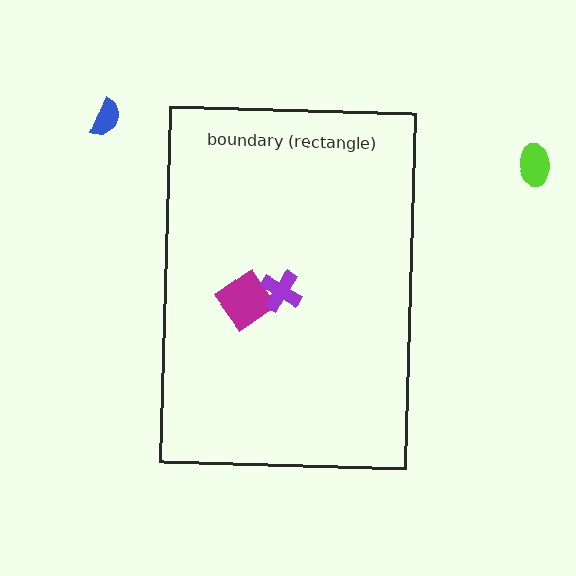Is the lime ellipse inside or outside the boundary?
Outside.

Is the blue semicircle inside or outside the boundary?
Outside.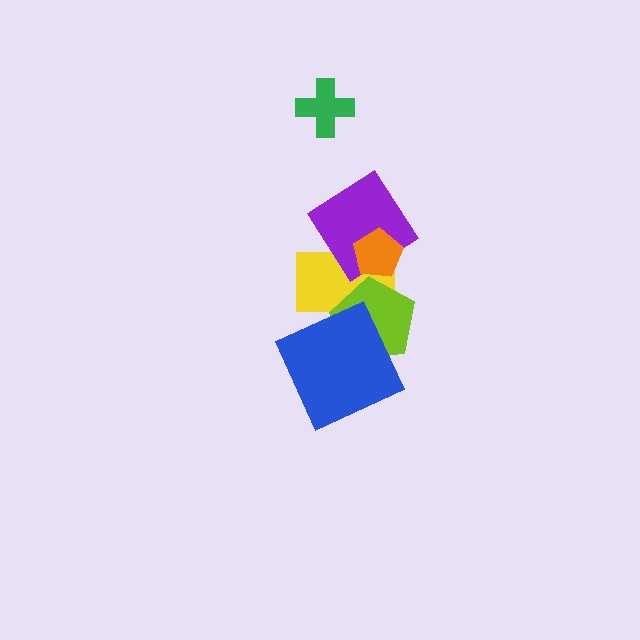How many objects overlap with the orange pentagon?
2 objects overlap with the orange pentagon.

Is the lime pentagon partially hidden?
Yes, it is partially covered by another shape.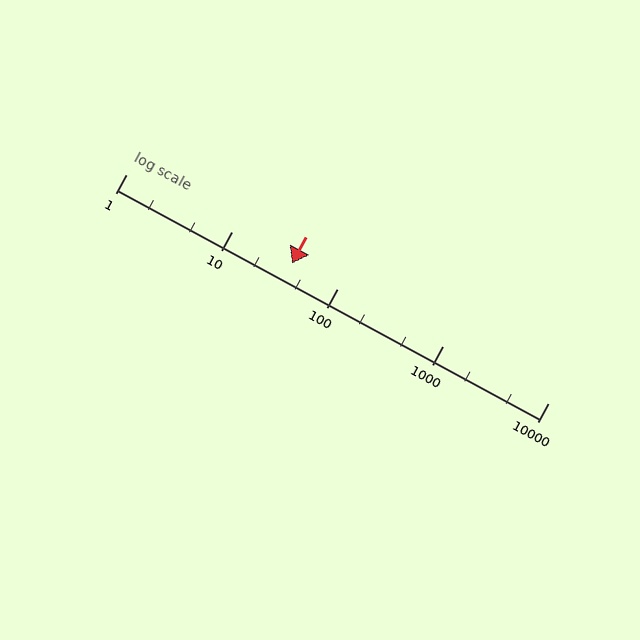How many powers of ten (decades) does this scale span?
The scale spans 4 decades, from 1 to 10000.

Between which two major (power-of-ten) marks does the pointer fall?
The pointer is between 10 and 100.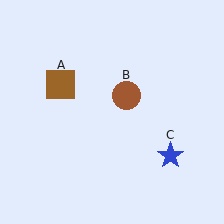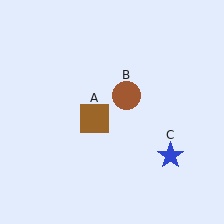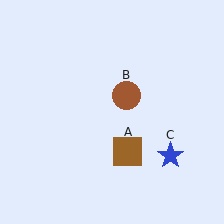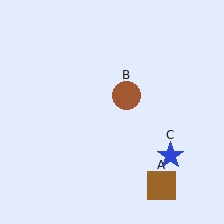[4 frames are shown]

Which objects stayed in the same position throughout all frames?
Brown circle (object B) and blue star (object C) remained stationary.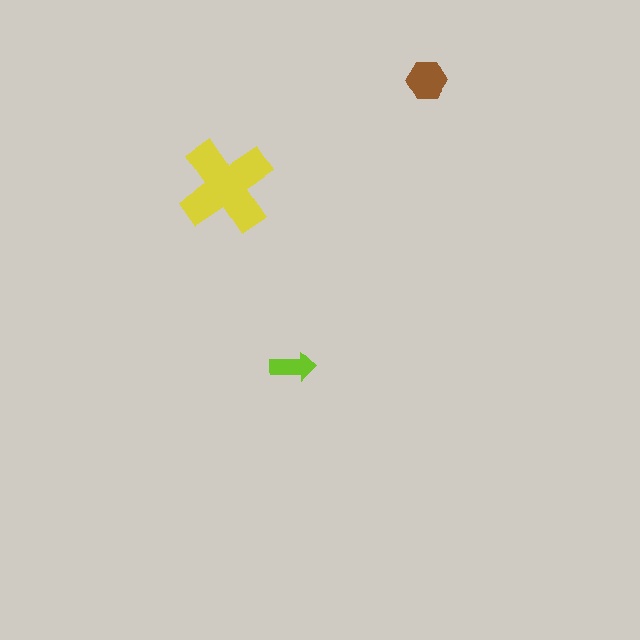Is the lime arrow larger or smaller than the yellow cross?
Smaller.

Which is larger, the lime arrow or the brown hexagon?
The brown hexagon.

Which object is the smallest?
The lime arrow.